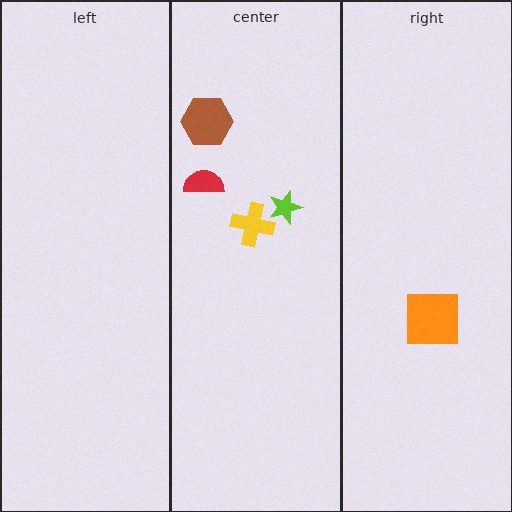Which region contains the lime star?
The center region.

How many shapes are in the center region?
4.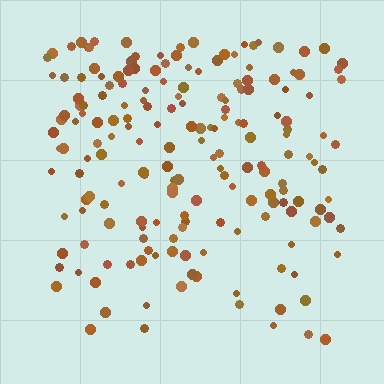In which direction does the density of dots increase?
From bottom to top, with the top side densest.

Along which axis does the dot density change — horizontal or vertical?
Vertical.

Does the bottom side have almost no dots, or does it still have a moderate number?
Still a moderate number, just noticeably fewer than the top.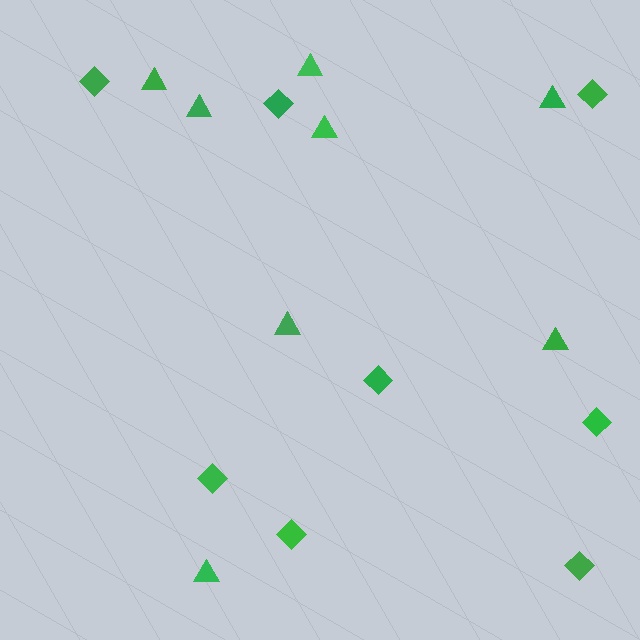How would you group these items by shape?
There are 2 groups: one group of triangles (8) and one group of diamonds (8).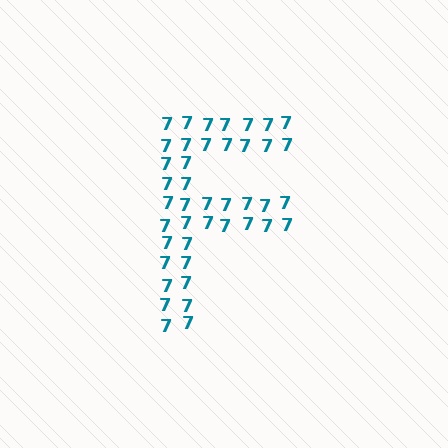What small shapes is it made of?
It is made of small digit 7's.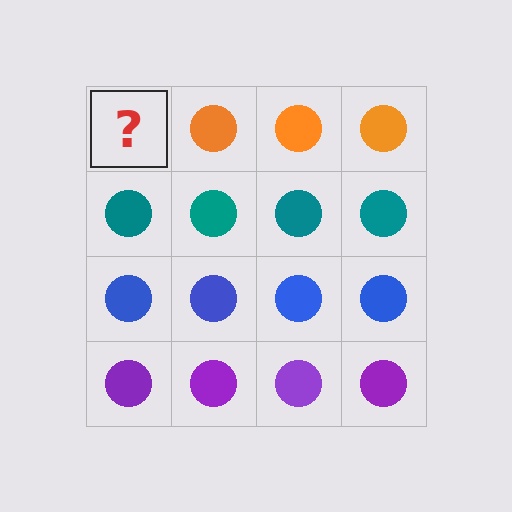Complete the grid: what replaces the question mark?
The question mark should be replaced with an orange circle.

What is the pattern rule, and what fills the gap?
The rule is that each row has a consistent color. The gap should be filled with an orange circle.